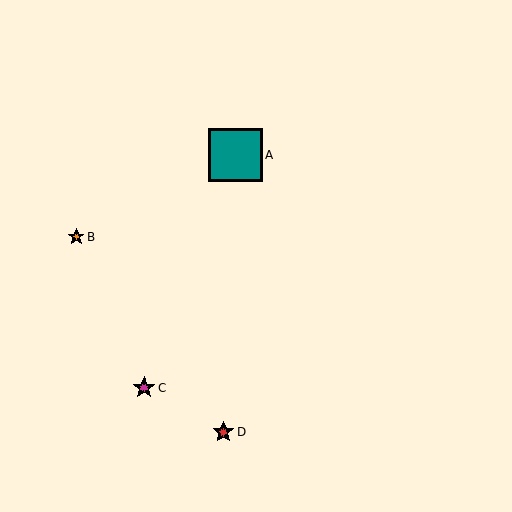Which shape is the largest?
The teal square (labeled A) is the largest.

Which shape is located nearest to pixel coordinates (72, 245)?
The orange star (labeled B) at (76, 237) is nearest to that location.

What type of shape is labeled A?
Shape A is a teal square.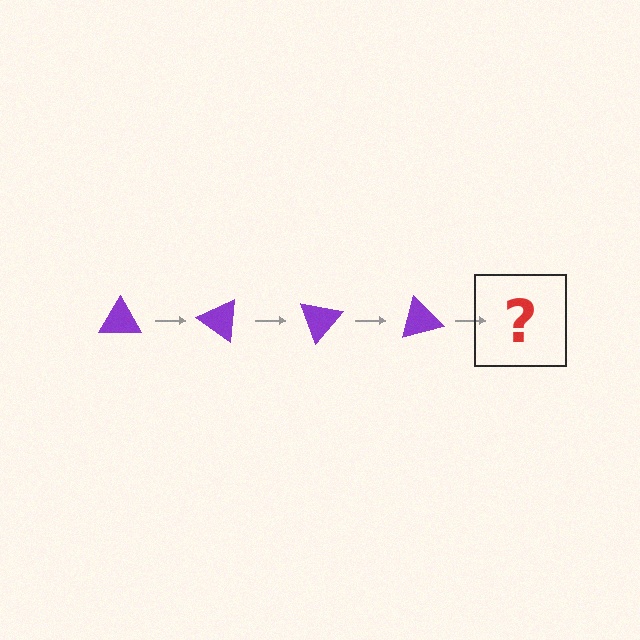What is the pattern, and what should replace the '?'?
The pattern is that the triangle rotates 35 degrees each step. The '?' should be a purple triangle rotated 140 degrees.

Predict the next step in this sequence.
The next step is a purple triangle rotated 140 degrees.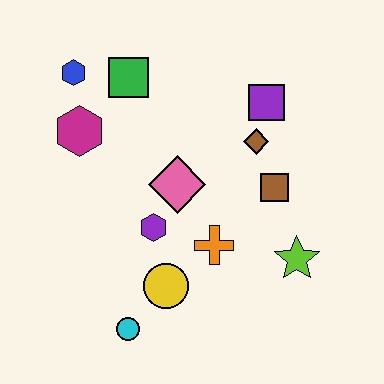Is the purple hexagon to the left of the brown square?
Yes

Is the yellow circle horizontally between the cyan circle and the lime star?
Yes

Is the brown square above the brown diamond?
No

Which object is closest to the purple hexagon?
The pink diamond is closest to the purple hexagon.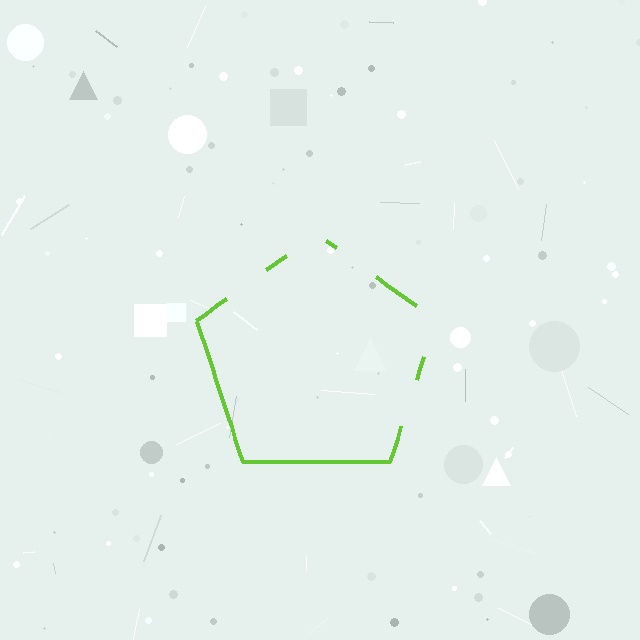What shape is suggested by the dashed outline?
The dashed outline suggests a pentagon.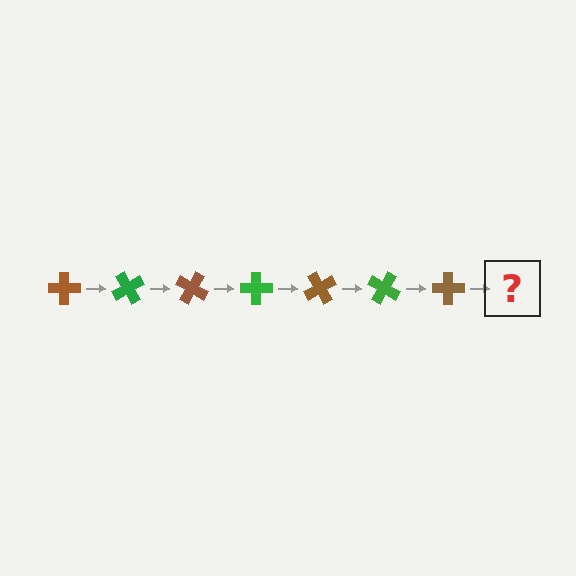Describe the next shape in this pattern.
It should be a green cross, rotated 420 degrees from the start.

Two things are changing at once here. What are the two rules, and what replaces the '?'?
The two rules are that it rotates 60 degrees each step and the color cycles through brown and green. The '?' should be a green cross, rotated 420 degrees from the start.